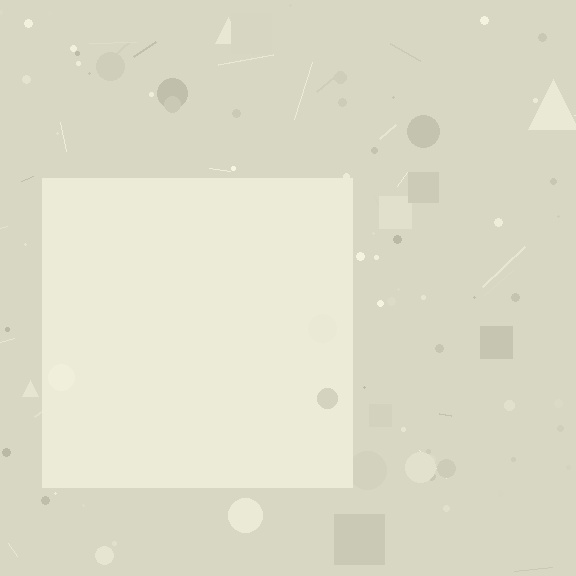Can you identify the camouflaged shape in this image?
The camouflaged shape is a square.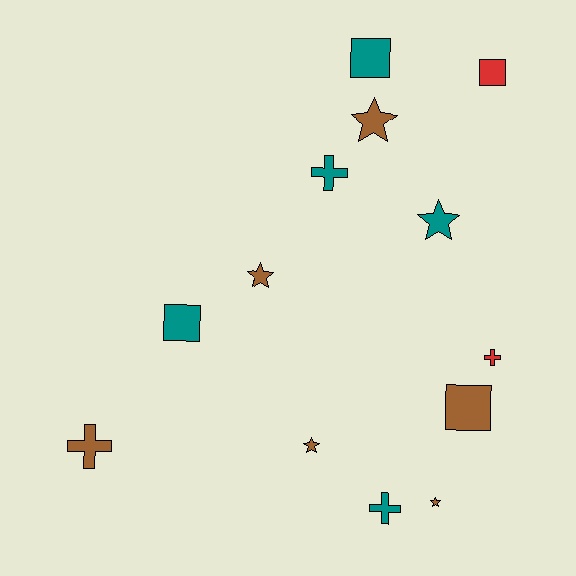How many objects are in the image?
There are 13 objects.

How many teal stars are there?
There is 1 teal star.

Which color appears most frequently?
Brown, with 6 objects.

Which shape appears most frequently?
Star, with 5 objects.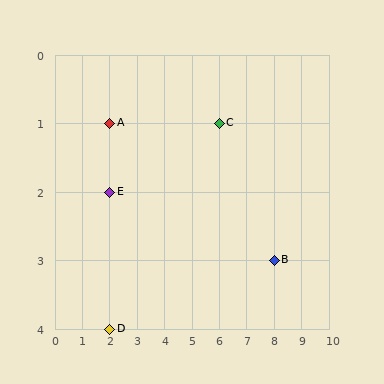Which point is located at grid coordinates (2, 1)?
Point A is at (2, 1).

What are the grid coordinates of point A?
Point A is at grid coordinates (2, 1).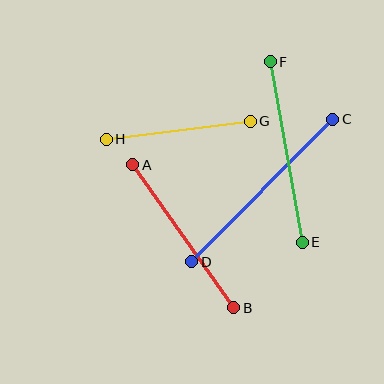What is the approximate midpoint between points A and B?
The midpoint is at approximately (183, 236) pixels.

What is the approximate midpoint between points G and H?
The midpoint is at approximately (178, 130) pixels.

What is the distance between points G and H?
The distance is approximately 145 pixels.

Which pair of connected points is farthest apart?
Points C and D are farthest apart.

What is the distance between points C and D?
The distance is approximately 201 pixels.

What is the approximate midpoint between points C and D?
The midpoint is at approximately (262, 190) pixels.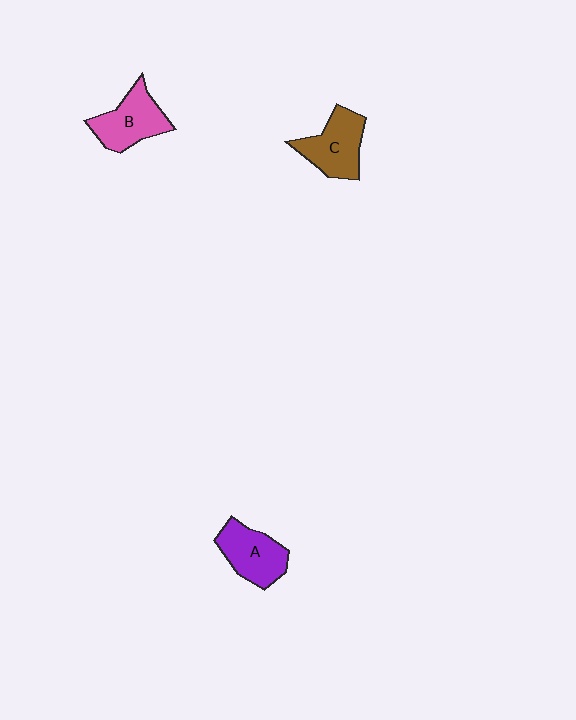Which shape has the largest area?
Shape C (brown).